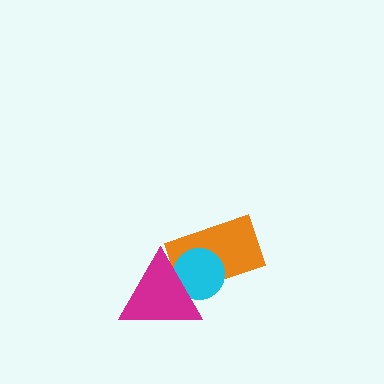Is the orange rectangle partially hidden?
Yes, it is partially covered by another shape.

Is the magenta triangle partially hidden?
No, no other shape covers it.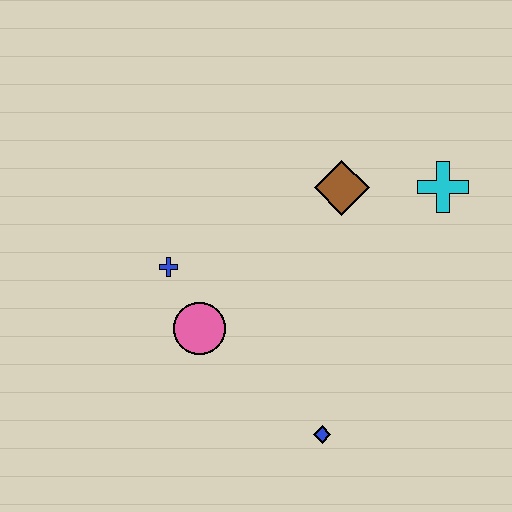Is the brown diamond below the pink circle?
No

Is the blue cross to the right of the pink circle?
No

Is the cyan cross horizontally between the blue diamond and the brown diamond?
No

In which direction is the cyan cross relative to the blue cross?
The cyan cross is to the right of the blue cross.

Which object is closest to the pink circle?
The blue cross is closest to the pink circle.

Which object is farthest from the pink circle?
The cyan cross is farthest from the pink circle.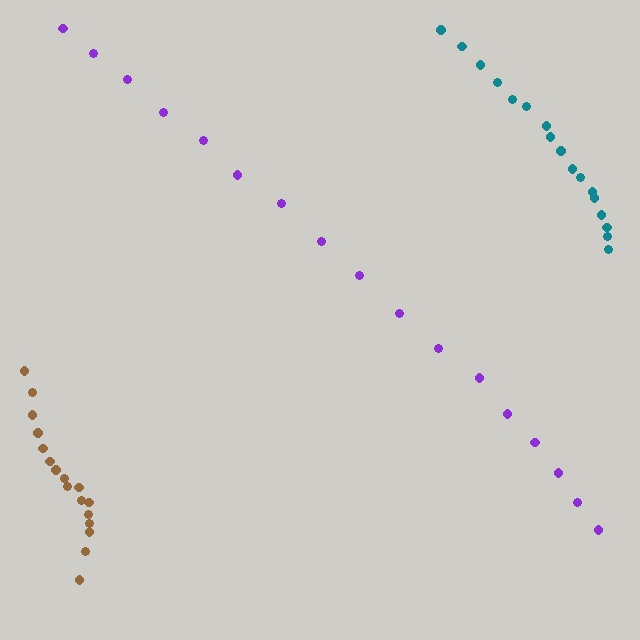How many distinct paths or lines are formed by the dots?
There are 3 distinct paths.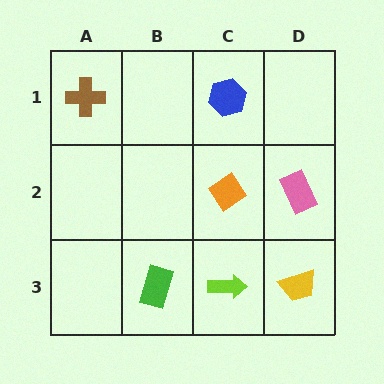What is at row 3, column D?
A yellow trapezoid.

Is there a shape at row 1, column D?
No, that cell is empty.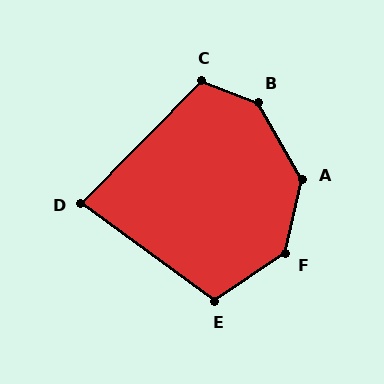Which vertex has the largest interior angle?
B, at approximately 141 degrees.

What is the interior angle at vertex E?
Approximately 110 degrees (obtuse).